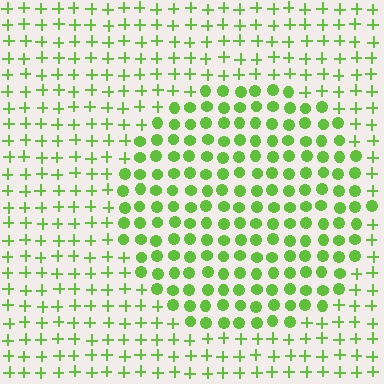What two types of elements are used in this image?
The image uses circles inside the circle region and plus signs outside it.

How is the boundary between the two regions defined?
The boundary is defined by a change in element shape: circles inside vs. plus signs outside. All elements share the same color and spacing.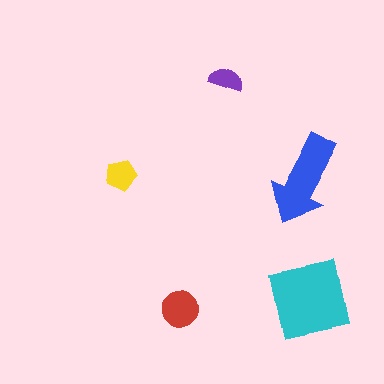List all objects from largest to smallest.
The cyan square, the blue arrow, the red circle, the yellow pentagon, the purple semicircle.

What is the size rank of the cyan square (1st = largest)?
1st.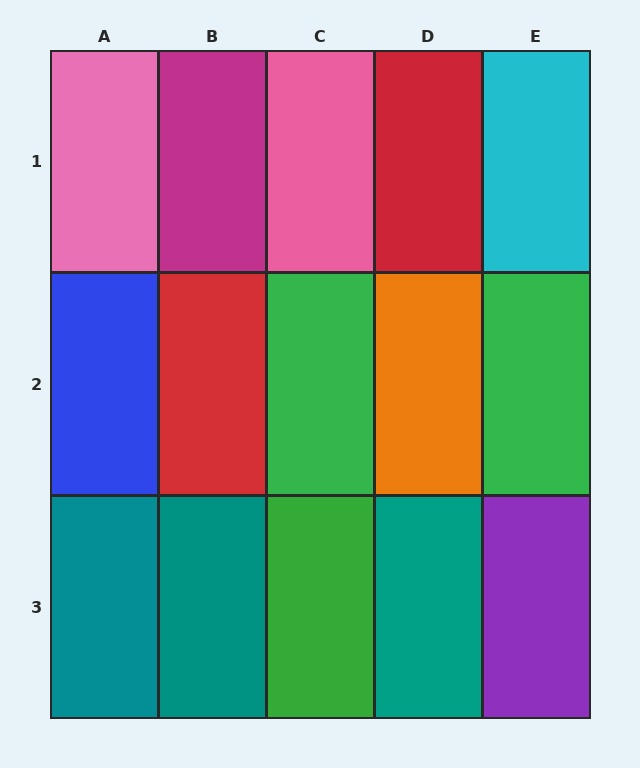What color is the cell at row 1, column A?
Pink.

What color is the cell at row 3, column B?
Teal.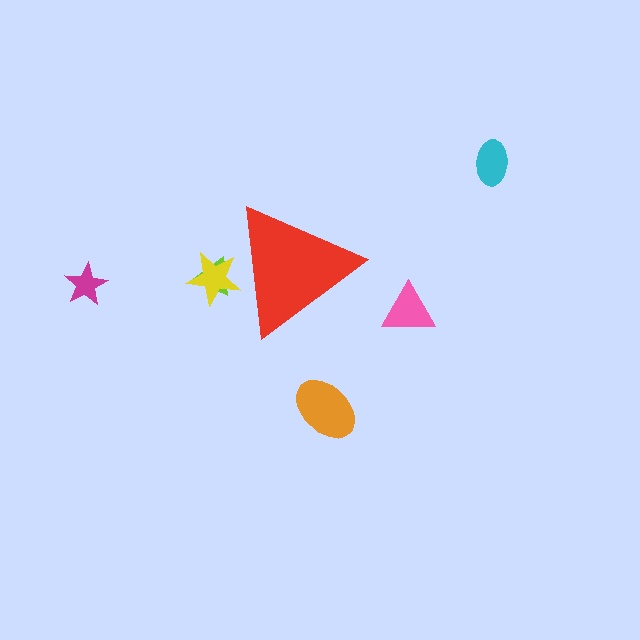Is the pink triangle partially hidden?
No, the pink triangle is fully visible.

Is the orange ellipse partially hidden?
No, the orange ellipse is fully visible.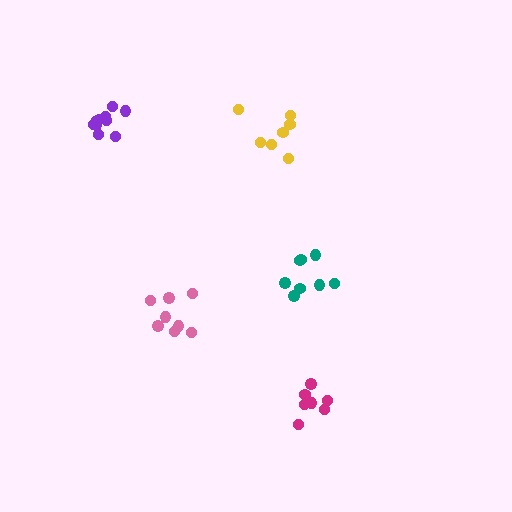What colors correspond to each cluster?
The clusters are colored: pink, purple, yellow, magenta, teal.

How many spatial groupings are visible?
There are 5 spatial groupings.